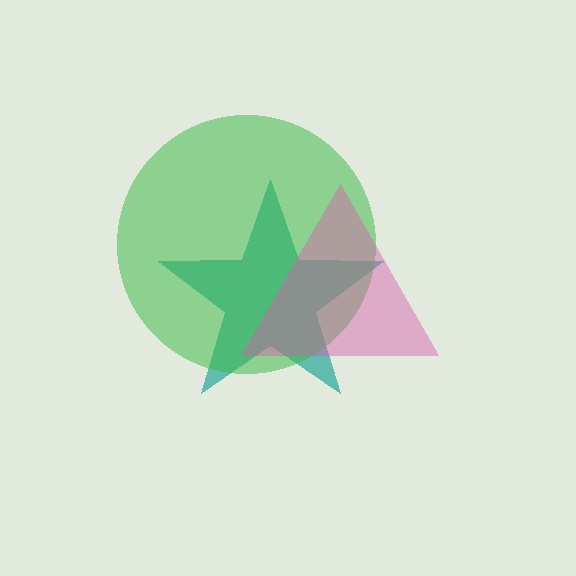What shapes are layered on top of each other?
The layered shapes are: a teal star, a green circle, a pink triangle.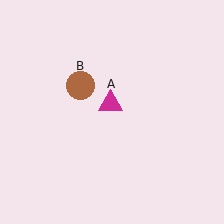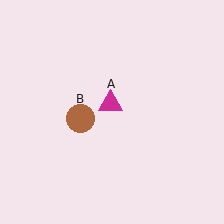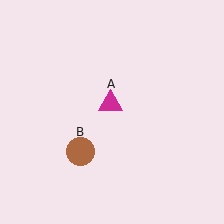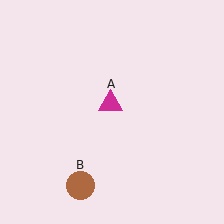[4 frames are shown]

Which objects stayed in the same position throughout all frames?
Magenta triangle (object A) remained stationary.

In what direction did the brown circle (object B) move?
The brown circle (object B) moved down.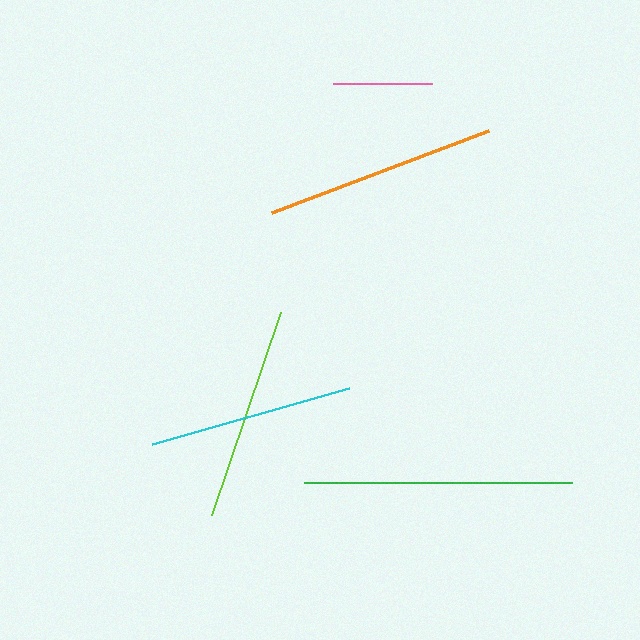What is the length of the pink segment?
The pink segment is approximately 99 pixels long.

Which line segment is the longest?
The green line is the longest at approximately 268 pixels.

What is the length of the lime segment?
The lime segment is approximately 214 pixels long.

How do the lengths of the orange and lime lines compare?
The orange and lime lines are approximately the same length.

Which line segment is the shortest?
The pink line is the shortest at approximately 99 pixels.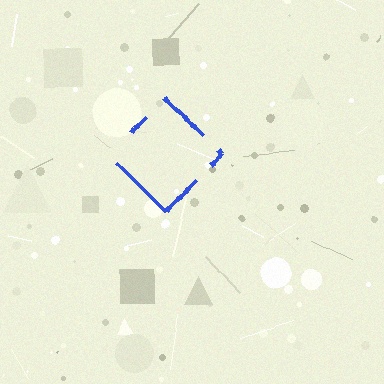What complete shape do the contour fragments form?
The contour fragments form a diamond.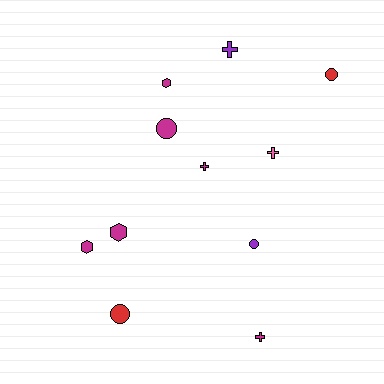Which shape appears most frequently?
Cross, with 4 objects.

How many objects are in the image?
There are 11 objects.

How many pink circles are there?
There are no pink circles.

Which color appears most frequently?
Magenta, with 6 objects.